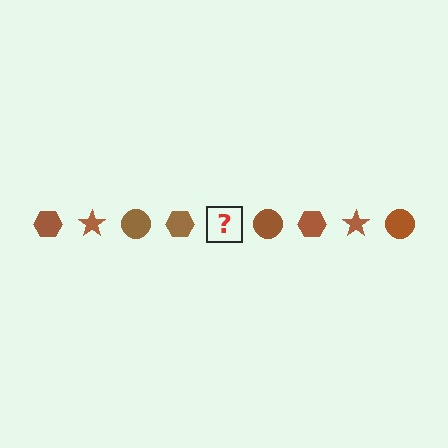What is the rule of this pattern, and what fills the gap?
The rule is that the pattern cycles through hexagon, star, circle shapes in brown. The gap should be filled with a brown star.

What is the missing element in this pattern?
The missing element is a brown star.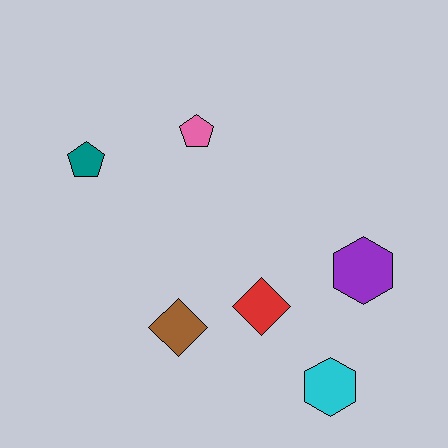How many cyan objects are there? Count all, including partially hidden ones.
There is 1 cyan object.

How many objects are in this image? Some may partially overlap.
There are 6 objects.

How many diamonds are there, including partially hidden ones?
There are 2 diamonds.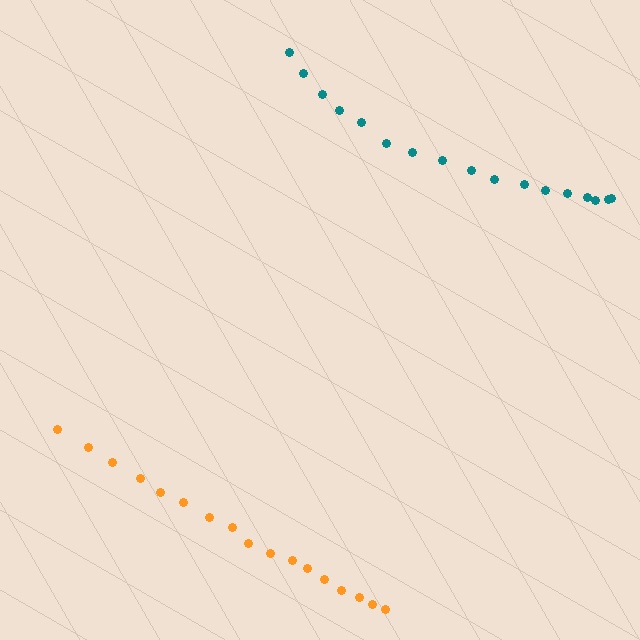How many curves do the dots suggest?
There are 2 distinct paths.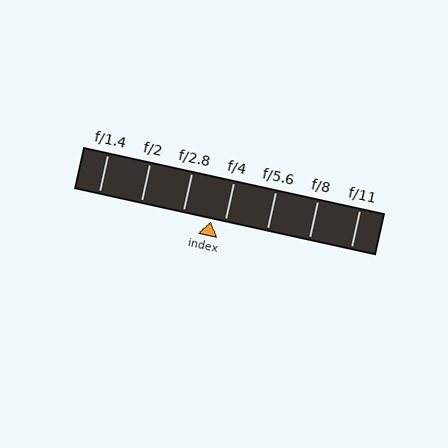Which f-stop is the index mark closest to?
The index mark is closest to f/4.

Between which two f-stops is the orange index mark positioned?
The index mark is between f/2.8 and f/4.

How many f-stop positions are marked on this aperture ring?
There are 7 f-stop positions marked.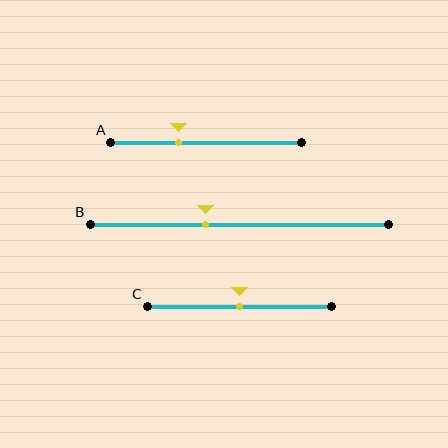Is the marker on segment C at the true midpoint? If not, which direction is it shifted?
Yes, the marker on segment C is at the true midpoint.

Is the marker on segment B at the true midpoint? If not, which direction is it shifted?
No, the marker on segment B is shifted to the left by about 11% of the segment length.